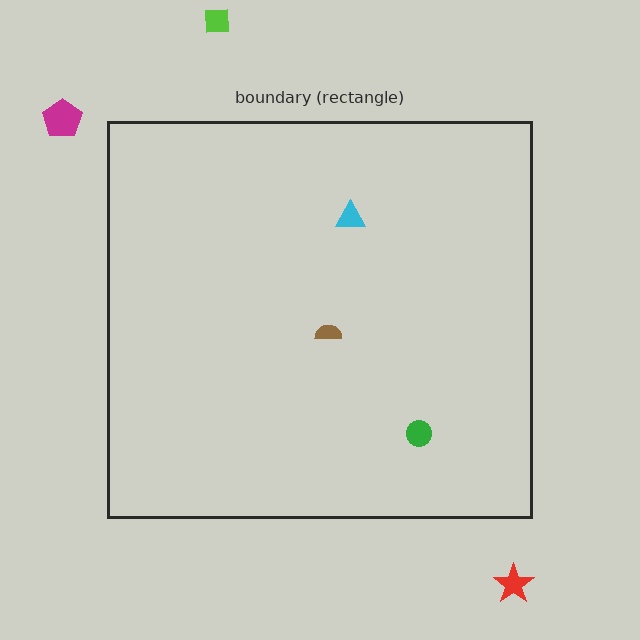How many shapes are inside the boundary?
3 inside, 3 outside.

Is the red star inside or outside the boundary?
Outside.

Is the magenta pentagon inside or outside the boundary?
Outside.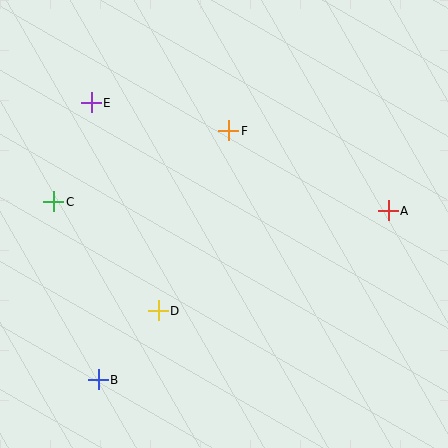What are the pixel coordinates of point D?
Point D is at (158, 311).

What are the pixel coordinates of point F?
Point F is at (229, 131).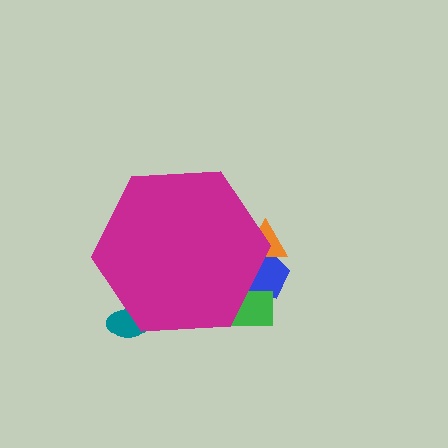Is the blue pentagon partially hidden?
Yes, the blue pentagon is partially hidden behind the magenta hexagon.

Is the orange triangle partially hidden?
Yes, the orange triangle is partially hidden behind the magenta hexagon.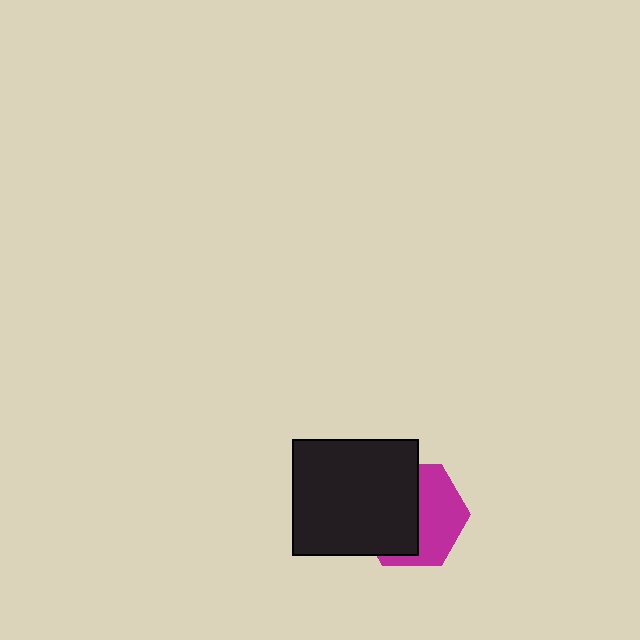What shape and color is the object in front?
The object in front is a black rectangle.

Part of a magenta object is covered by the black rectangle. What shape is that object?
It is a hexagon.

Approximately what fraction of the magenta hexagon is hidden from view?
Roughly 54% of the magenta hexagon is hidden behind the black rectangle.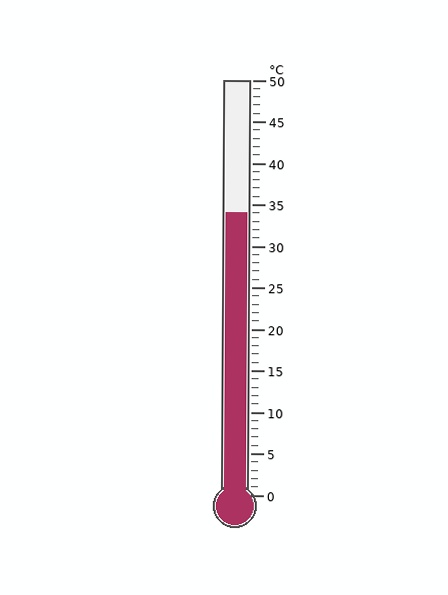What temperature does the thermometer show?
The thermometer shows approximately 34°C.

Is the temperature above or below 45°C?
The temperature is below 45°C.